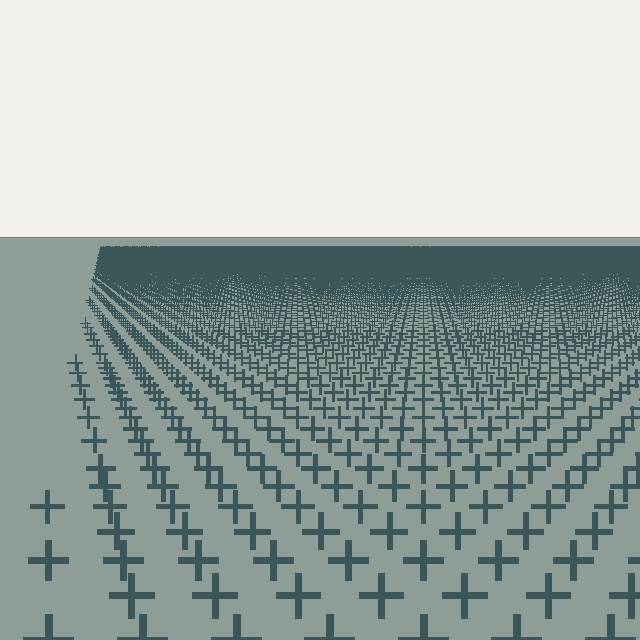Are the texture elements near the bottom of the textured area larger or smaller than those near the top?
Larger. Near the bottom, elements are closer to the viewer and appear at a bigger on-screen size.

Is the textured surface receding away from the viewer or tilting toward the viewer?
The surface is receding away from the viewer. Texture elements get smaller and denser toward the top.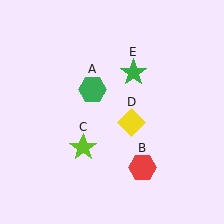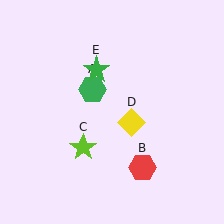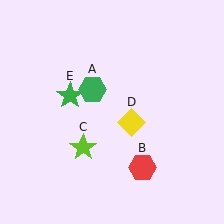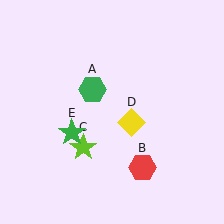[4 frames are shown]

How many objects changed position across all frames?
1 object changed position: green star (object E).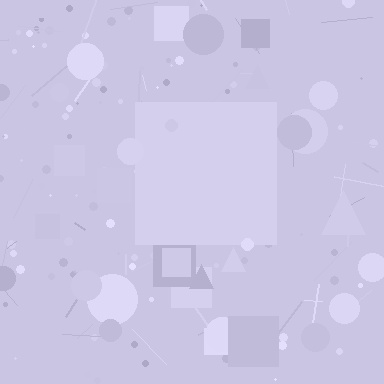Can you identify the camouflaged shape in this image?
The camouflaged shape is a square.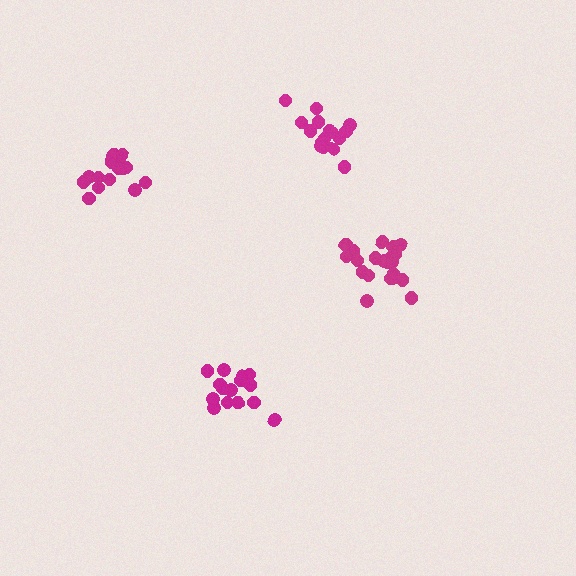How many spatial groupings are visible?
There are 4 spatial groupings.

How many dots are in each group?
Group 1: 16 dots, Group 2: 15 dots, Group 3: 21 dots, Group 4: 17 dots (69 total).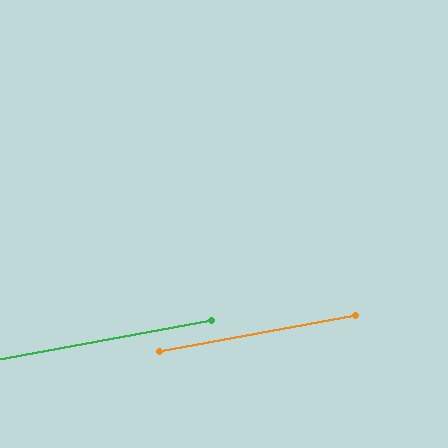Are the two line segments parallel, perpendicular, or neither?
Parallel — their directions differ by only 0.1°.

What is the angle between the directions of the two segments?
Approximately 0 degrees.